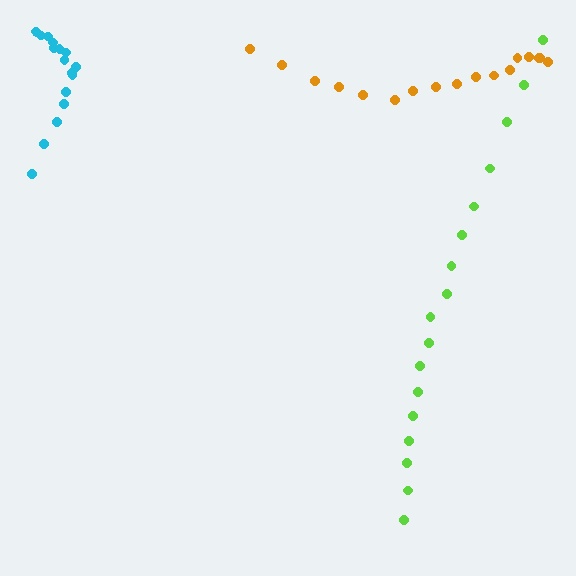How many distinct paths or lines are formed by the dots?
There are 3 distinct paths.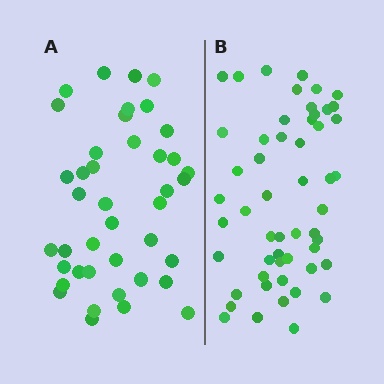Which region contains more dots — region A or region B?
Region B (the right region) has more dots.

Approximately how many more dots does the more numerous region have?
Region B has roughly 12 or so more dots than region A.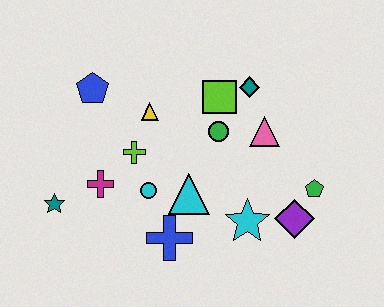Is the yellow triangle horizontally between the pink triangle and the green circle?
No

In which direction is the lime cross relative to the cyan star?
The lime cross is to the left of the cyan star.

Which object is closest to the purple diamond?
The green pentagon is closest to the purple diamond.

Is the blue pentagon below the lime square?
No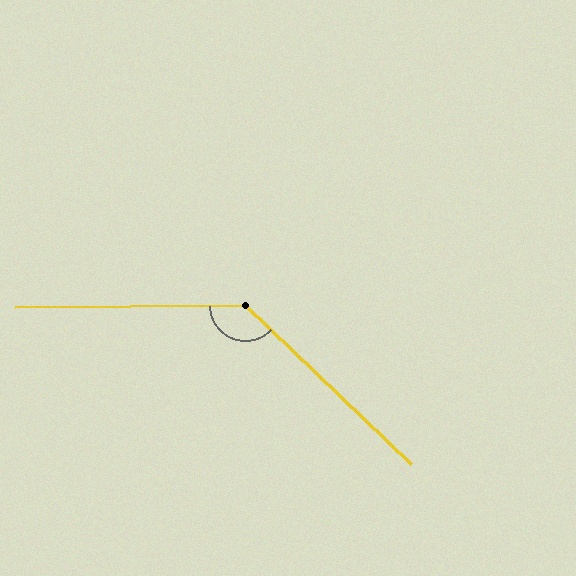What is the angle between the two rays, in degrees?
Approximately 136 degrees.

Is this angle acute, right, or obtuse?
It is obtuse.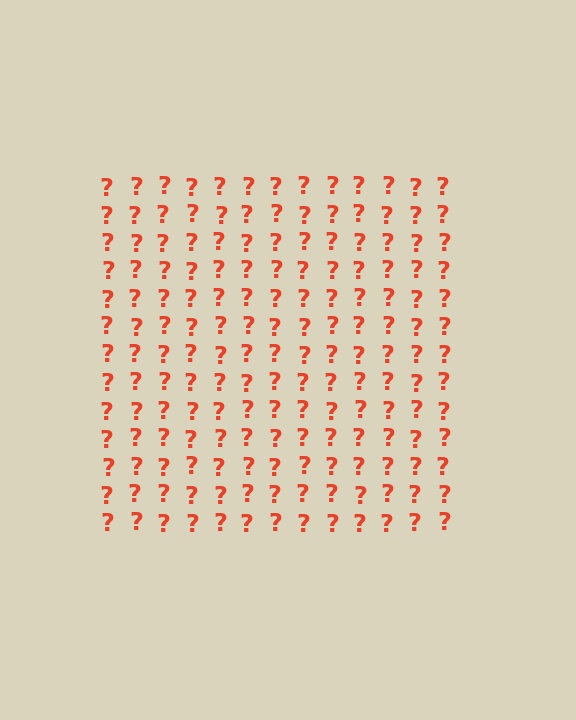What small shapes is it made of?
It is made of small question marks.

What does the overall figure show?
The overall figure shows a square.